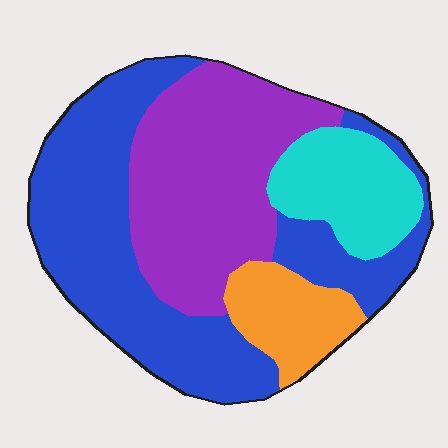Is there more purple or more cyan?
Purple.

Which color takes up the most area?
Blue, at roughly 45%.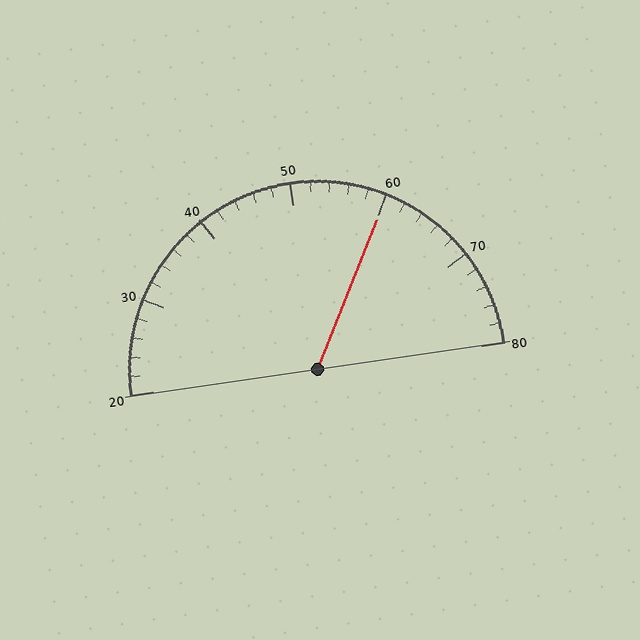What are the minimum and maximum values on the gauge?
The gauge ranges from 20 to 80.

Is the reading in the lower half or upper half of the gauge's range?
The reading is in the upper half of the range (20 to 80).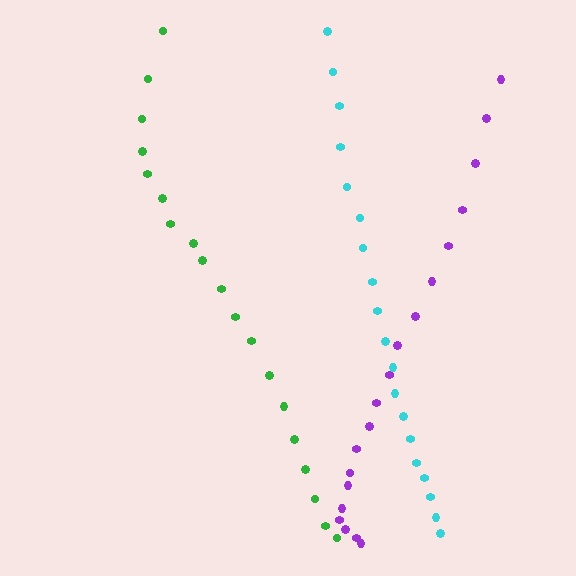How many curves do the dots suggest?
There are 3 distinct paths.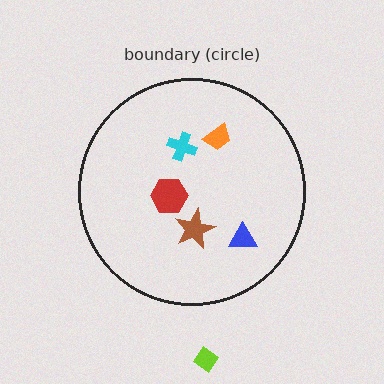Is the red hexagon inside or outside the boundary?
Inside.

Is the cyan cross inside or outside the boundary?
Inside.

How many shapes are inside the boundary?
5 inside, 1 outside.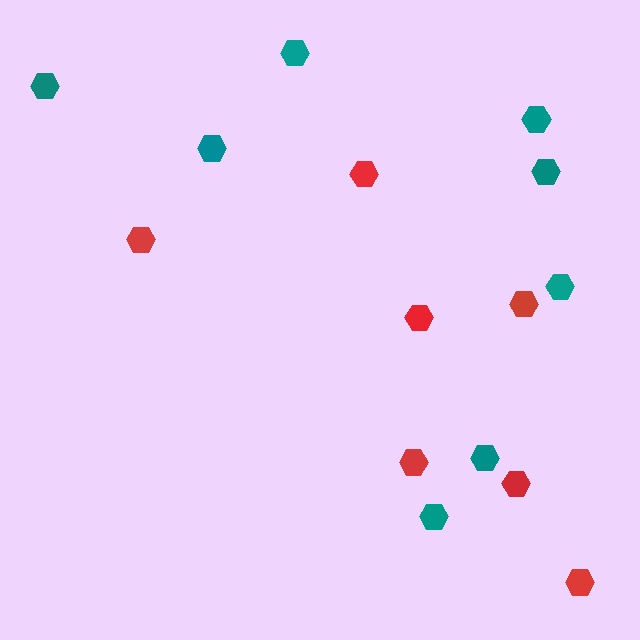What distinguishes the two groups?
There are 2 groups: one group of red hexagons (7) and one group of teal hexagons (8).